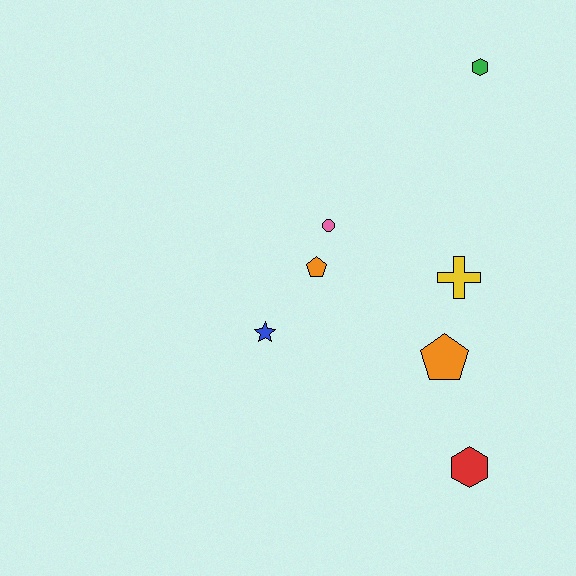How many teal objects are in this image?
There are no teal objects.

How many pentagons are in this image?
There are 2 pentagons.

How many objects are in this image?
There are 7 objects.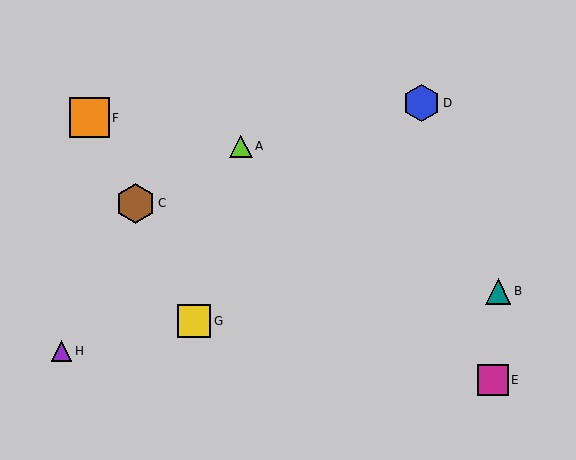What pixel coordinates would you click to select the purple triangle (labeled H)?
Click at (62, 351) to select the purple triangle H.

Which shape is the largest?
The orange square (labeled F) is the largest.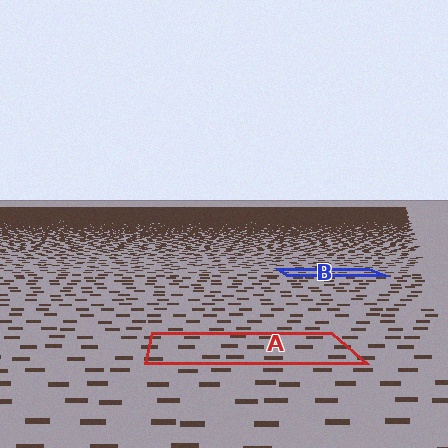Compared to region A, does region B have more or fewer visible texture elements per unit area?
Region B has more texture elements per unit area — they are packed more densely because it is farther away.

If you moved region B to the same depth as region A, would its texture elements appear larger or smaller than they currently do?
They would appear larger. At a closer depth, the same texture elements are projected at a bigger on-screen size.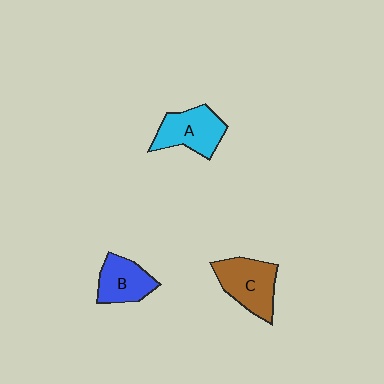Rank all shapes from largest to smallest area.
From largest to smallest: C (brown), A (cyan), B (blue).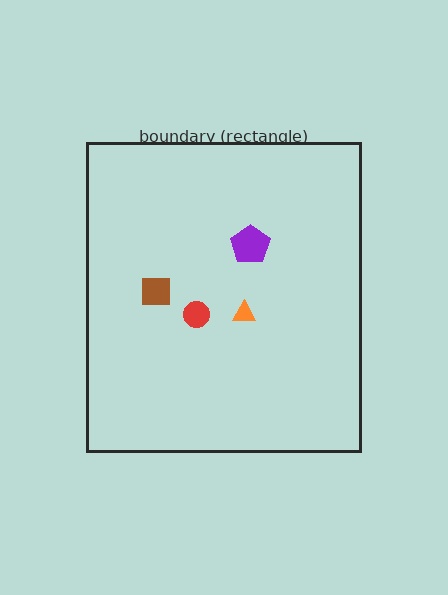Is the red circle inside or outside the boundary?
Inside.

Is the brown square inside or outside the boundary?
Inside.